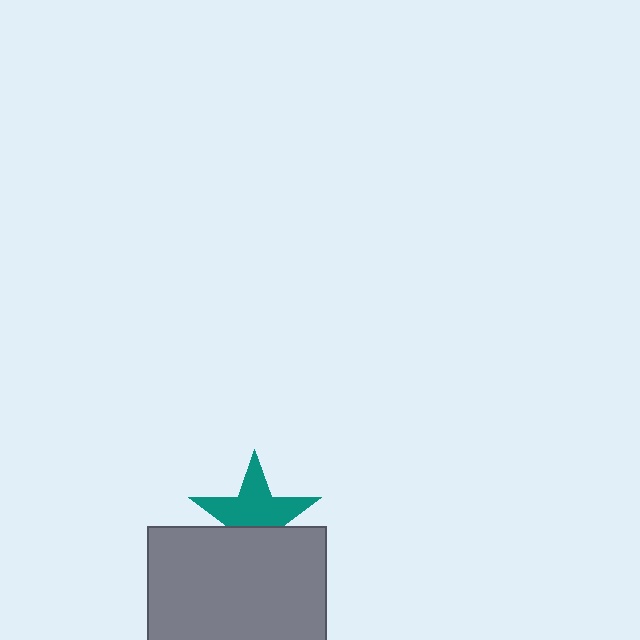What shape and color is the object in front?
The object in front is a gray rectangle.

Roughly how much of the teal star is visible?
About half of it is visible (roughly 61%).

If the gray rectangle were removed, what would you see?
You would see the complete teal star.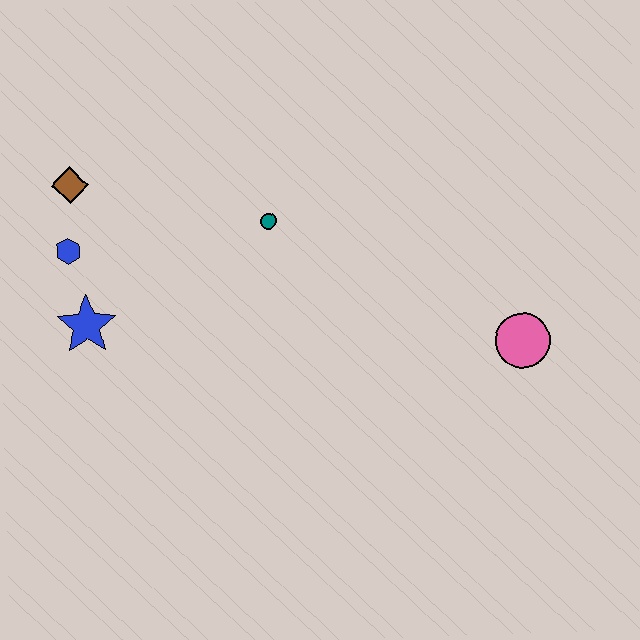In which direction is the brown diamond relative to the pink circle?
The brown diamond is to the left of the pink circle.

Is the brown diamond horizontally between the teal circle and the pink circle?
No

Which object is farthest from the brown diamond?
The pink circle is farthest from the brown diamond.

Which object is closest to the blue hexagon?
The brown diamond is closest to the blue hexagon.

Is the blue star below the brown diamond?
Yes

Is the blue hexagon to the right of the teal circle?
No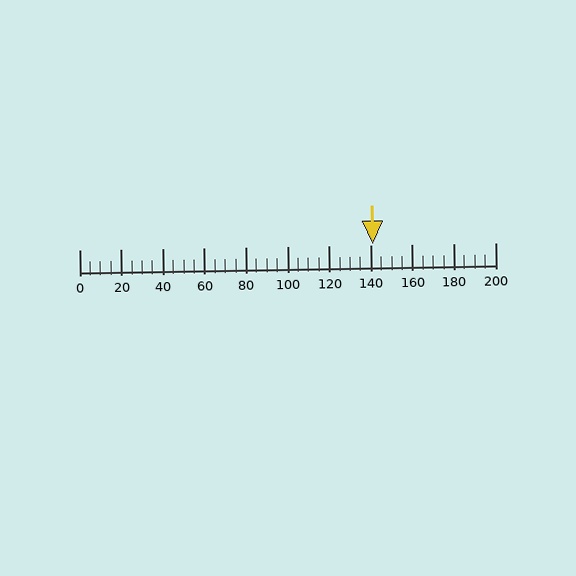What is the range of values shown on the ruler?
The ruler shows values from 0 to 200.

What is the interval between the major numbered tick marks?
The major tick marks are spaced 20 units apart.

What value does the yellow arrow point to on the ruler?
The yellow arrow points to approximately 141.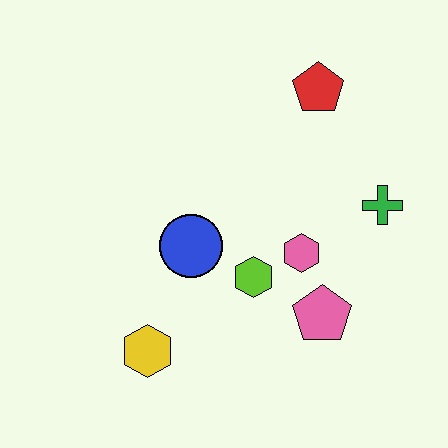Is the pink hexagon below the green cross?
Yes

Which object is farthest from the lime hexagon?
The red pentagon is farthest from the lime hexagon.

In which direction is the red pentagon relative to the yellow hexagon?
The red pentagon is above the yellow hexagon.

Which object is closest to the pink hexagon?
The lime hexagon is closest to the pink hexagon.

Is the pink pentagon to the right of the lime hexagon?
Yes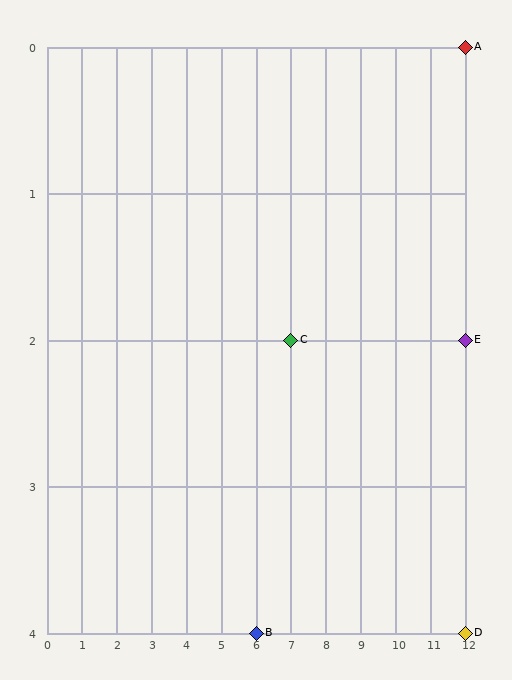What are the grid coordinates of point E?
Point E is at grid coordinates (12, 2).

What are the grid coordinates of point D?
Point D is at grid coordinates (12, 4).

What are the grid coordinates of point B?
Point B is at grid coordinates (6, 4).